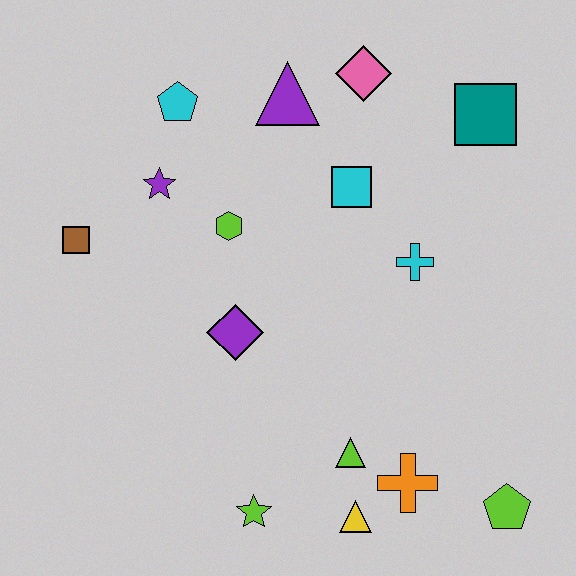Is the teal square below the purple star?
No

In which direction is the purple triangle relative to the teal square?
The purple triangle is to the left of the teal square.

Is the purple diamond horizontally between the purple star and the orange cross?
Yes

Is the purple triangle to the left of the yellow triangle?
Yes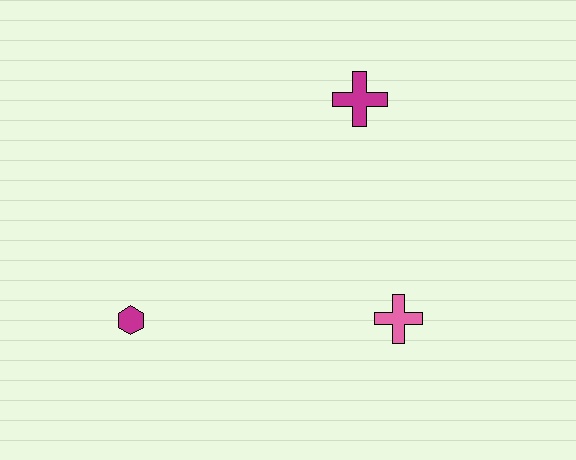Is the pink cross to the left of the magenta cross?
No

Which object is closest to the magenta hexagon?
The pink cross is closest to the magenta hexagon.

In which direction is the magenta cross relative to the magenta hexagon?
The magenta cross is to the right of the magenta hexagon.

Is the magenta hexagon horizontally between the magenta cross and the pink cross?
No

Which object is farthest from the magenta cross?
The magenta hexagon is farthest from the magenta cross.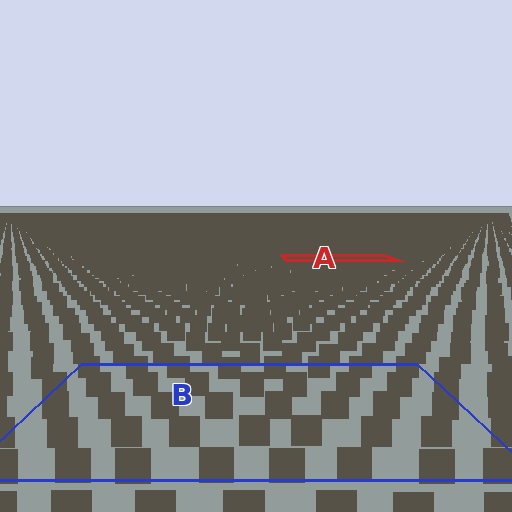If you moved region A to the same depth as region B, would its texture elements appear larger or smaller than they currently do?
They would appear larger. At a closer depth, the same texture elements are projected at a bigger on-screen size.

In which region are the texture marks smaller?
The texture marks are smaller in region A, because it is farther away.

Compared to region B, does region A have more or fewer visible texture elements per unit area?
Region A has more texture elements per unit area — they are packed more densely because it is farther away.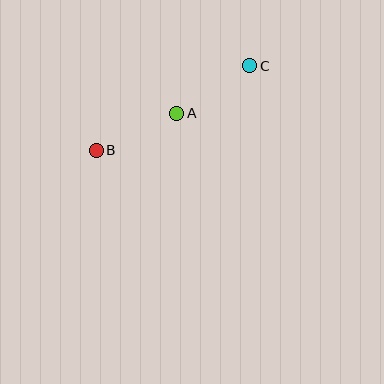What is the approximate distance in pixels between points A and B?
The distance between A and B is approximately 89 pixels.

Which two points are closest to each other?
Points A and C are closest to each other.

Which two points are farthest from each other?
Points B and C are farthest from each other.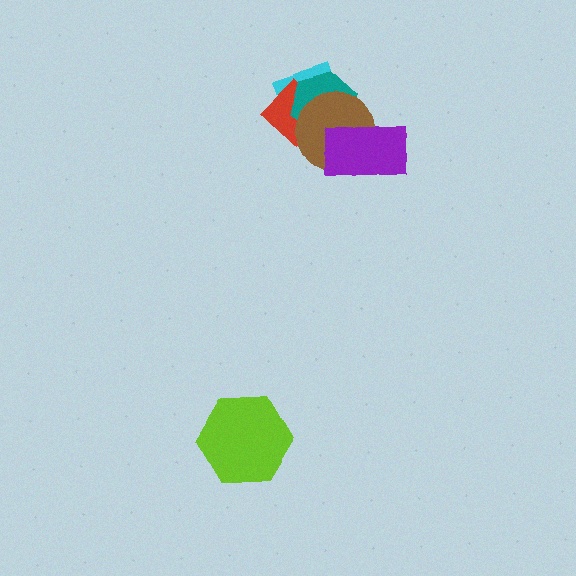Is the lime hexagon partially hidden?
No, no other shape covers it.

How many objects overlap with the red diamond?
3 objects overlap with the red diamond.